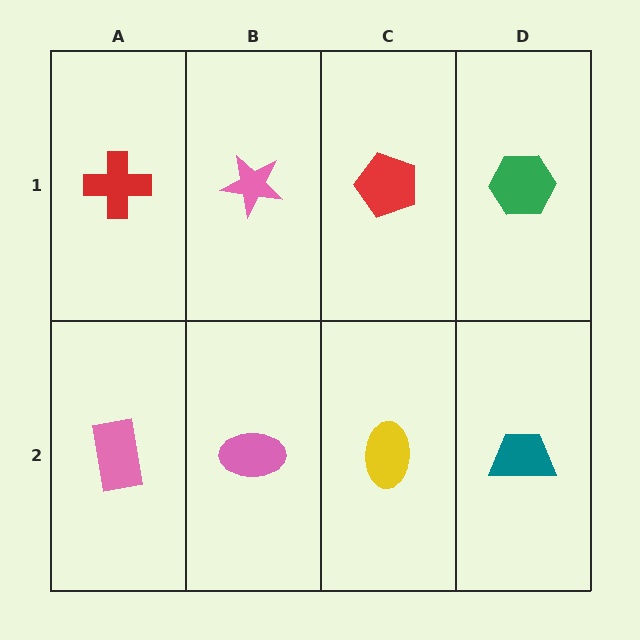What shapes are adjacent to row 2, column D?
A green hexagon (row 1, column D), a yellow ellipse (row 2, column C).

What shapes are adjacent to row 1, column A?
A pink rectangle (row 2, column A), a pink star (row 1, column B).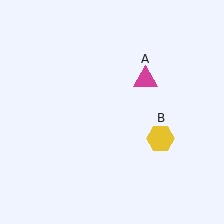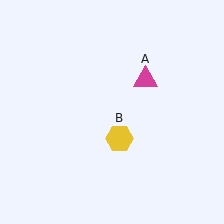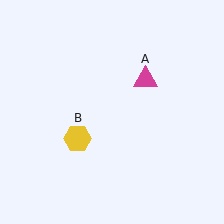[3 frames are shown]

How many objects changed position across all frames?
1 object changed position: yellow hexagon (object B).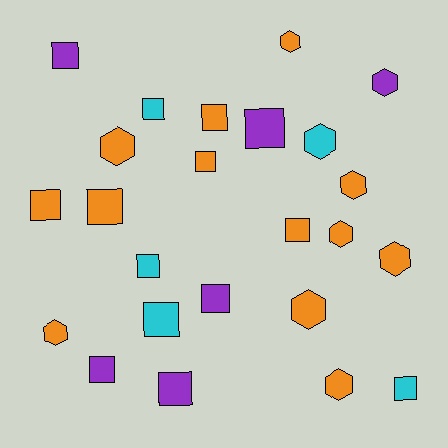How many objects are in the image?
There are 24 objects.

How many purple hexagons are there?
There is 1 purple hexagon.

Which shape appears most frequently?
Square, with 14 objects.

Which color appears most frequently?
Orange, with 13 objects.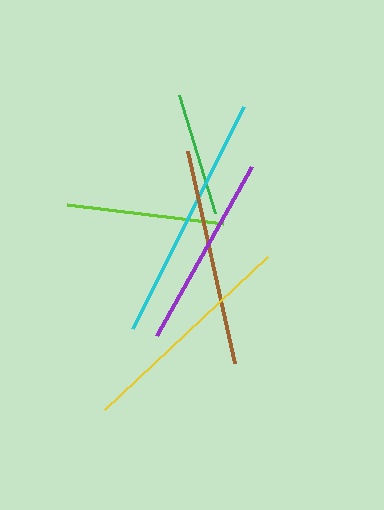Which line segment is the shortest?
The green line is the shortest at approximately 123 pixels.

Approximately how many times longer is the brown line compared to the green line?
The brown line is approximately 1.8 times the length of the green line.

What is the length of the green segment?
The green segment is approximately 123 pixels long.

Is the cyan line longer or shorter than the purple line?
The cyan line is longer than the purple line.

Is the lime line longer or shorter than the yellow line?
The yellow line is longer than the lime line.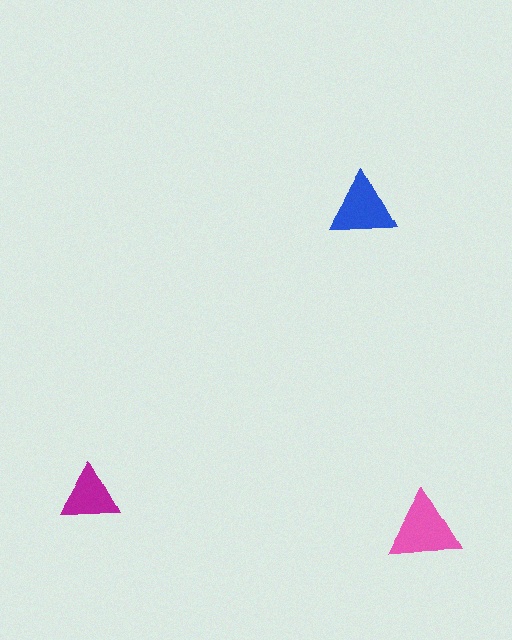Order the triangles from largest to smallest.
the pink one, the blue one, the magenta one.